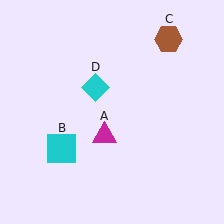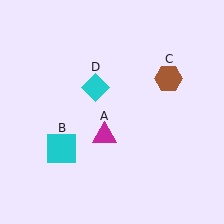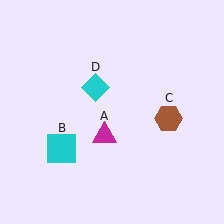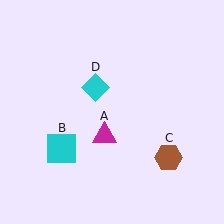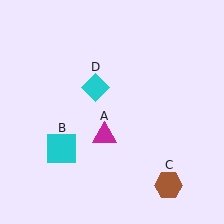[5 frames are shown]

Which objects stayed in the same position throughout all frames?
Magenta triangle (object A) and cyan square (object B) and cyan diamond (object D) remained stationary.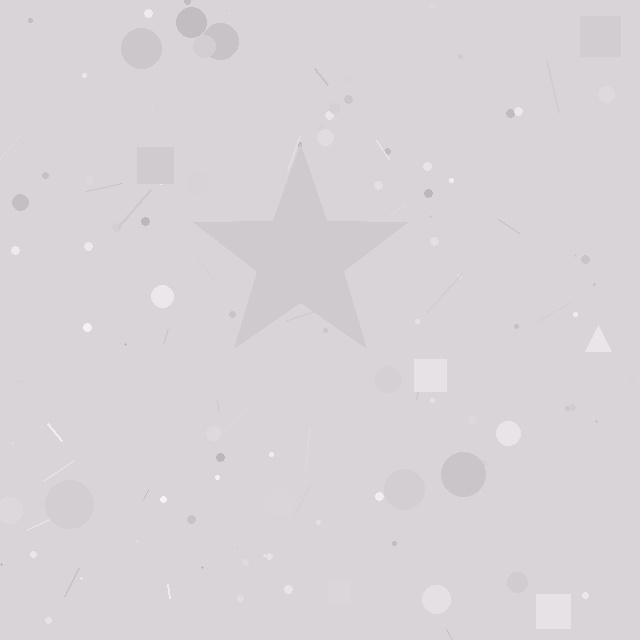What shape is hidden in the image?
A star is hidden in the image.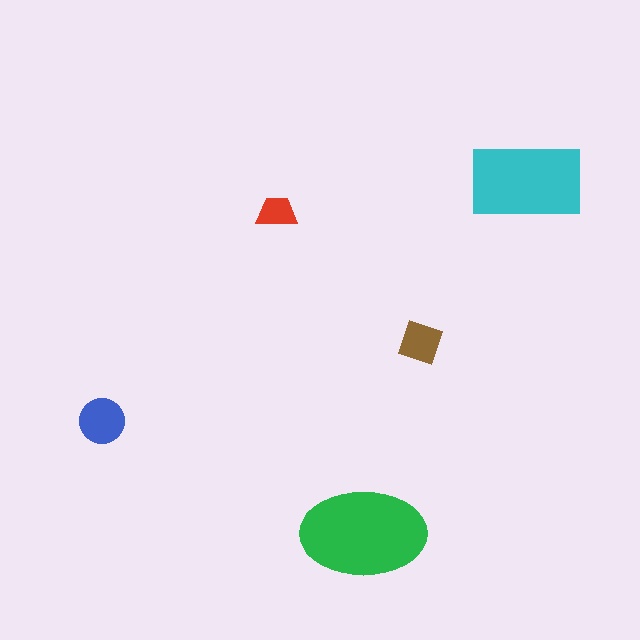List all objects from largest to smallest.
The green ellipse, the cyan rectangle, the blue circle, the brown diamond, the red trapezoid.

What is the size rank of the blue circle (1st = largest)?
3rd.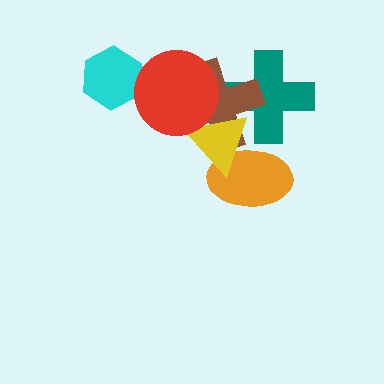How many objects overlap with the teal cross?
2 objects overlap with the teal cross.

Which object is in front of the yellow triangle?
The red circle is in front of the yellow triangle.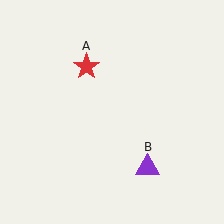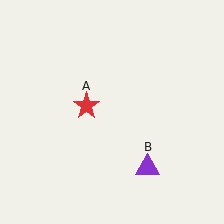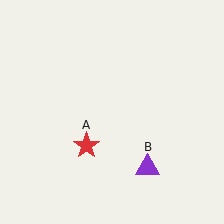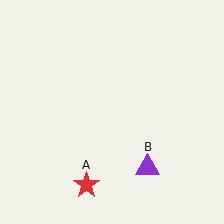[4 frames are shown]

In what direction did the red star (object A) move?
The red star (object A) moved down.